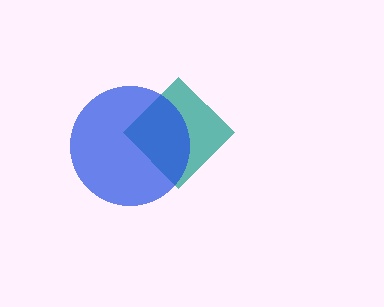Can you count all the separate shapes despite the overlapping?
Yes, there are 2 separate shapes.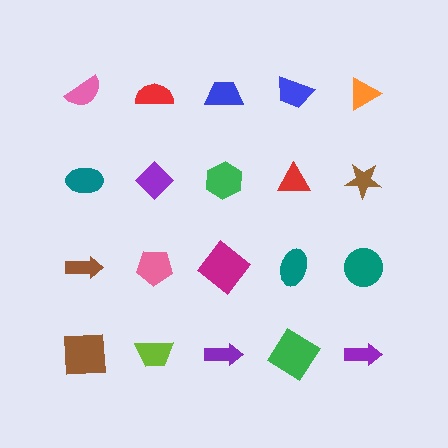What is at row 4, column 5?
A purple arrow.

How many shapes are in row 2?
5 shapes.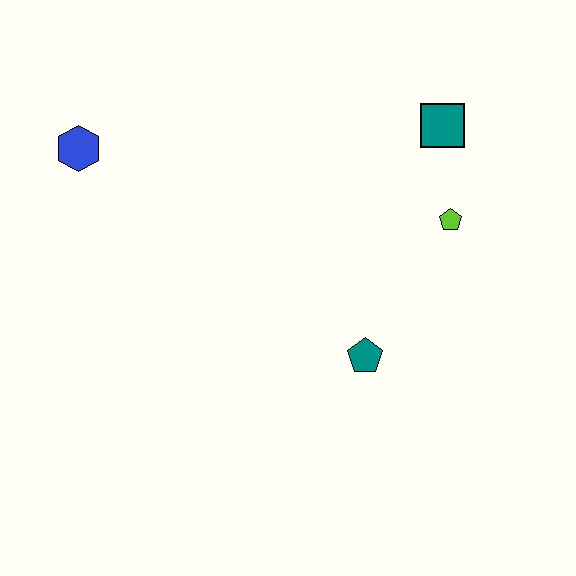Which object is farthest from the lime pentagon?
The blue hexagon is farthest from the lime pentagon.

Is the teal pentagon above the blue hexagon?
No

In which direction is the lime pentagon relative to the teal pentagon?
The lime pentagon is above the teal pentagon.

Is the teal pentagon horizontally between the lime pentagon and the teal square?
No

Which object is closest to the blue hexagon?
The teal pentagon is closest to the blue hexagon.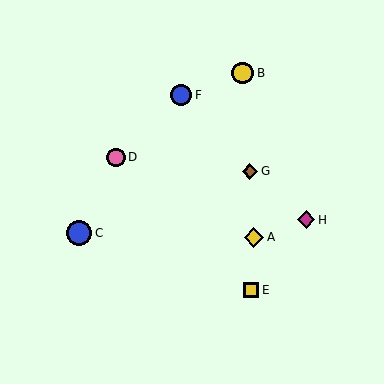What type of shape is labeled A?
Shape A is a yellow diamond.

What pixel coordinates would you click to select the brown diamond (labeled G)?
Click at (250, 171) to select the brown diamond G.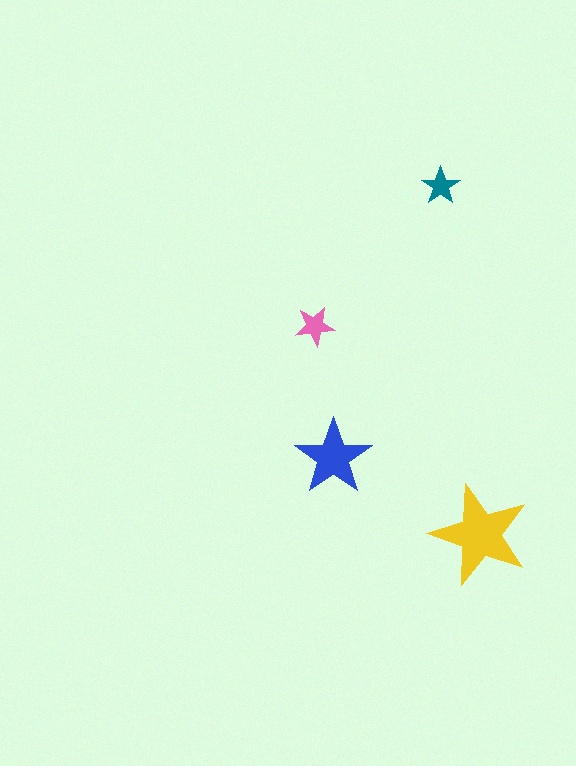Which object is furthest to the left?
The pink star is leftmost.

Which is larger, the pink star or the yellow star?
The yellow one.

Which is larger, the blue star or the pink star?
The blue one.